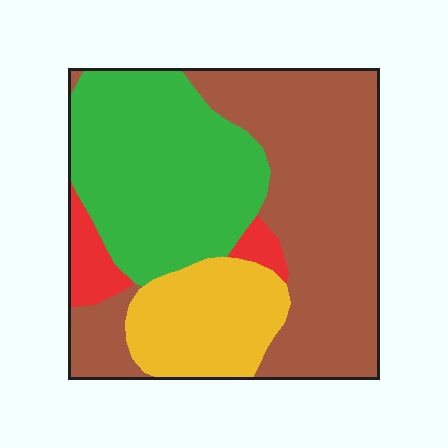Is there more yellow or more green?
Green.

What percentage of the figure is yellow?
Yellow takes up less than a sixth of the figure.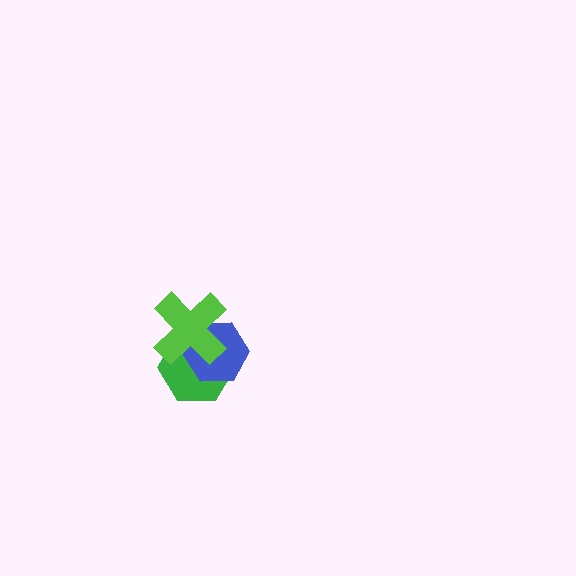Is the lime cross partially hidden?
No, no other shape covers it.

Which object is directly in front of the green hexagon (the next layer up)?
The blue hexagon is directly in front of the green hexagon.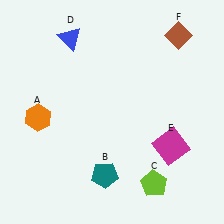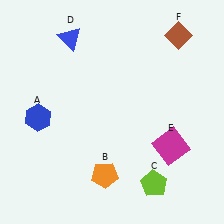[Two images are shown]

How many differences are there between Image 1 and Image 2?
There are 2 differences between the two images.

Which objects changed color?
A changed from orange to blue. B changed from teal to orange.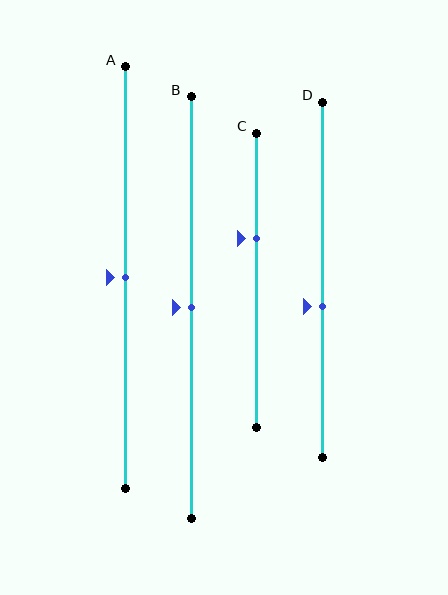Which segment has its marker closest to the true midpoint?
Segment A has its marker closest to the true midpoint.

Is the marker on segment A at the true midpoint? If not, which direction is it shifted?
Yes, the marker on segment A is at the true midpoint.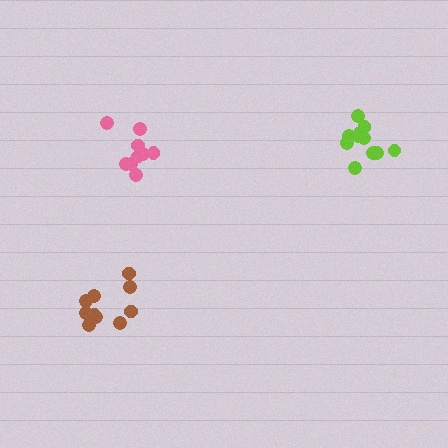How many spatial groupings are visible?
There are 3 spatial groupings.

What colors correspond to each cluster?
The clusters are colored: brown, pink, lime.